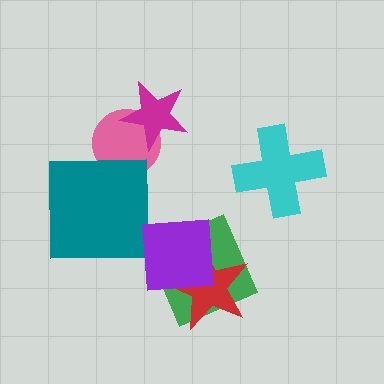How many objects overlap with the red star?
2 objects overlap with the red star.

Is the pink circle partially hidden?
Yes, it is partially covered by another shape.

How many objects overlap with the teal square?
1 object overlaps with the teal square.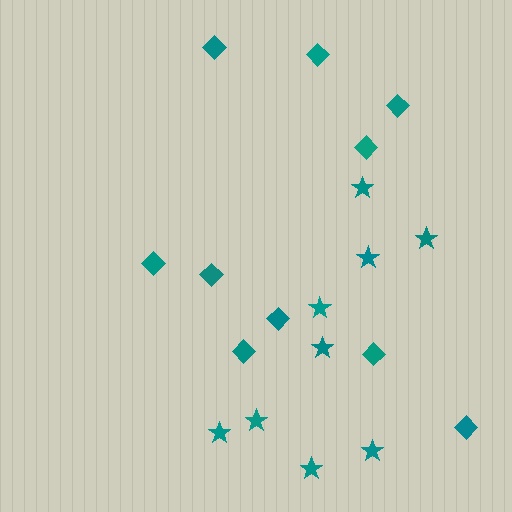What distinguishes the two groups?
There are 2 groups: one group of diamonds (10) and one group of stars (9).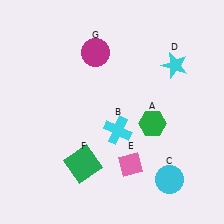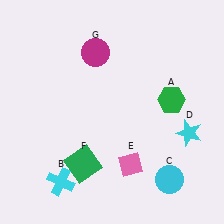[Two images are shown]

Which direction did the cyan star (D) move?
The cyan star (D) moved down.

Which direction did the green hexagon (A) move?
The green hexagon (A) moved up.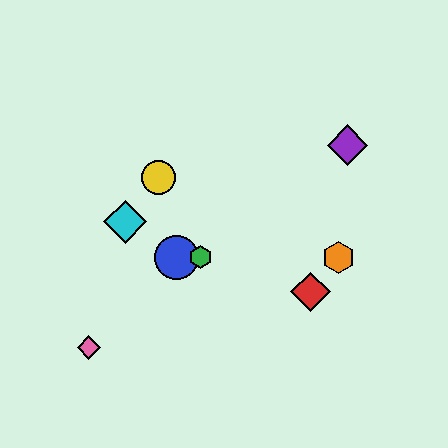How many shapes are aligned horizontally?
3 shapes (the blue circle, the green hexagon, the orange hexagon) are aligned horizontally.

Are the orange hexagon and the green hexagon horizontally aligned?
Yes, both are at y≈257.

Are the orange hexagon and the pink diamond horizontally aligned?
No, the orange hexagon is at y≈257 and the pink diamond is at y≈347.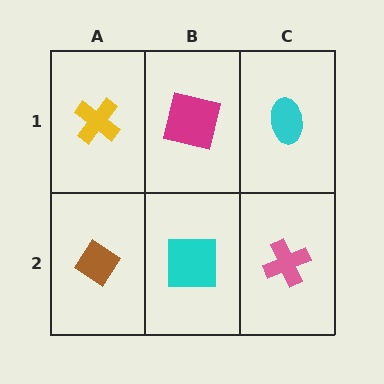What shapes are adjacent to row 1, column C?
A pink cross (row 2, column C), a magenta square (row 1, column B).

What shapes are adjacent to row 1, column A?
A brown diamond (row 2, column A), a magenta square (row 1, column B).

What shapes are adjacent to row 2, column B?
A magenta square (row 1, column B), a brown diamond (row 2, column A), a pink cross (row 2, column C).